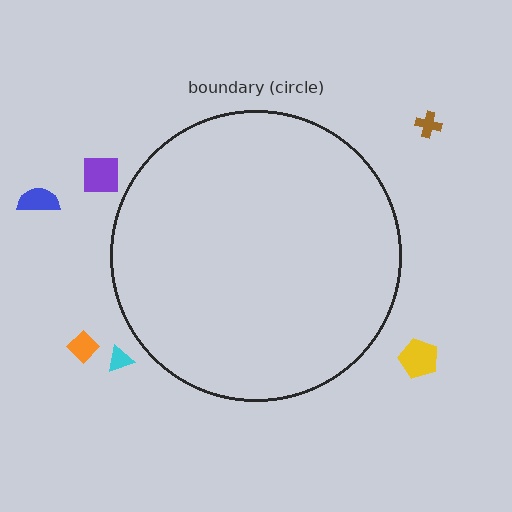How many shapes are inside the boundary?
0 inside, 6 outside.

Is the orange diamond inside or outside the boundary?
Outside.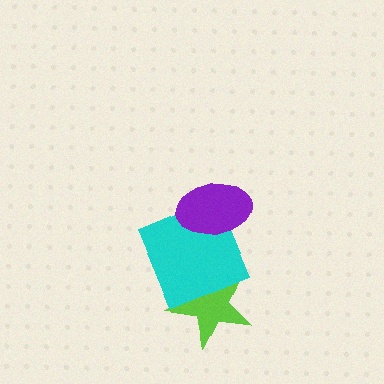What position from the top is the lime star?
The lime star is 3rd from the top.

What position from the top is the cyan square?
The cyan square is 2nd from the top.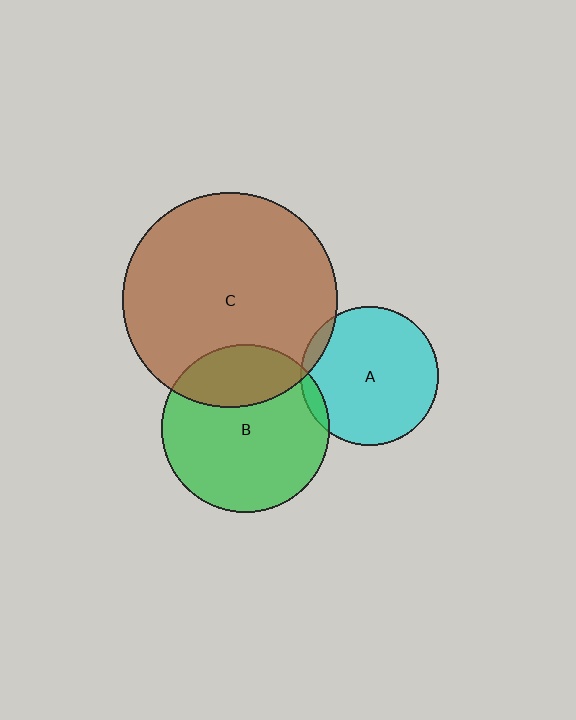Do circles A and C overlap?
Yes.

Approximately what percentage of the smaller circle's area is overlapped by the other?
Approximately 5%.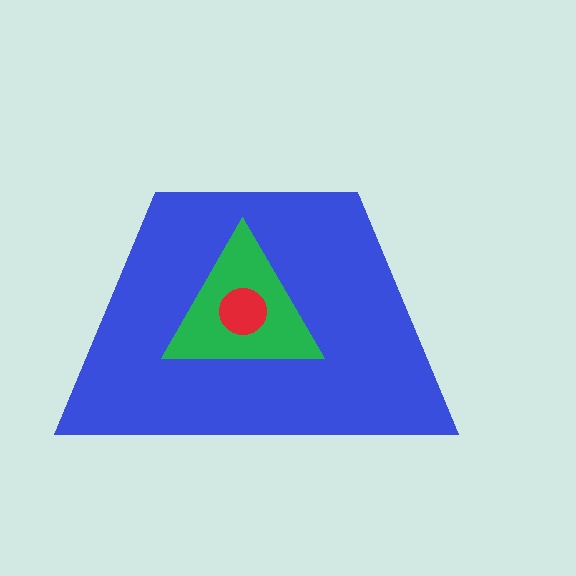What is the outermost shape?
The blue trapezoid.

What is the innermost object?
The red circle.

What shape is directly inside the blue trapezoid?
The green triangle.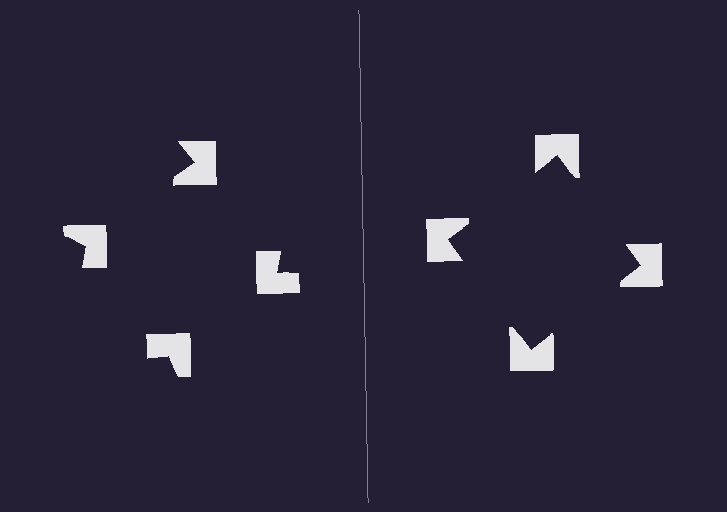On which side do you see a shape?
An illusory square appears on the right side. On the left side the wedge cuts are rotated, so no coherent shape forms.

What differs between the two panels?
The notched squares are positioned identically on both sides; only the wedge orientations differ. On the right they align to a square; on the left they are misaligned.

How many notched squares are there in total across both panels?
8 — 4 on each side.